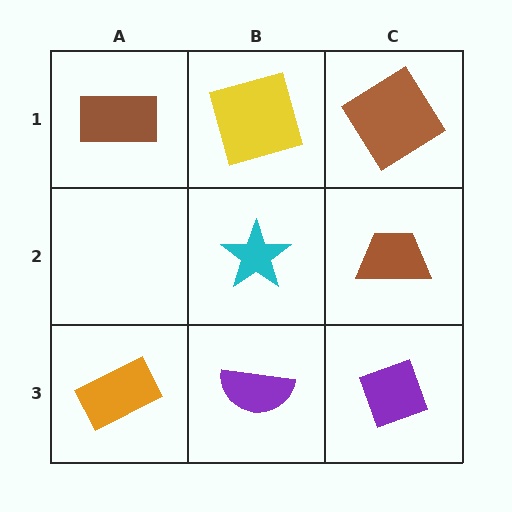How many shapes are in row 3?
3 shapes.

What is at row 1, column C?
A brown diamond.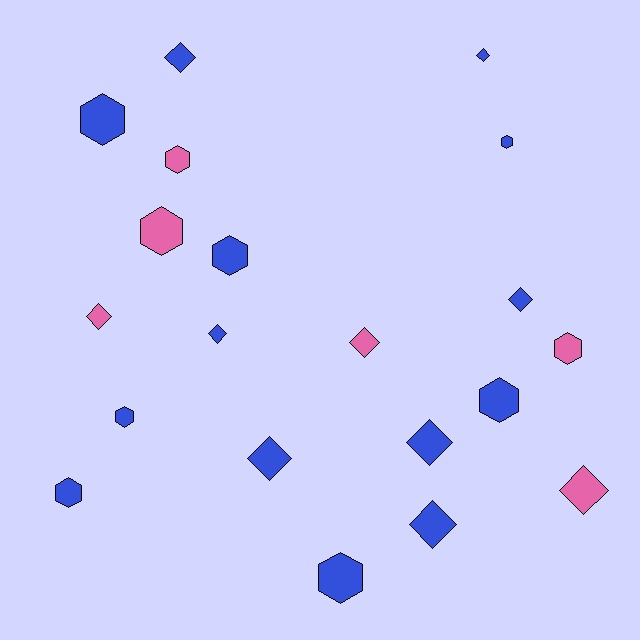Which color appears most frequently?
Blue, with 14 objects.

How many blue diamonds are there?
There are 7 blue diamonds.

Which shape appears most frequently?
Diamond, with 10 objects.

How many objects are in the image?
There are 20 objects.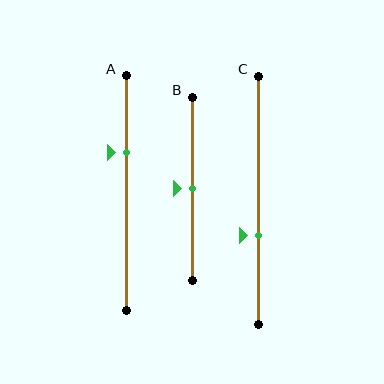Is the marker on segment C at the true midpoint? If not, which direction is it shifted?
No, the marker on segment C is shifted downward by about 14% of the segment length.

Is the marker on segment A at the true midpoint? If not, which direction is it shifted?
No, the marker on segment A is shifted upward by about 17% of the segment length.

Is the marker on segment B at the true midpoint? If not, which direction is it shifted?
Yes, the marker on segment B is at the true midpoint.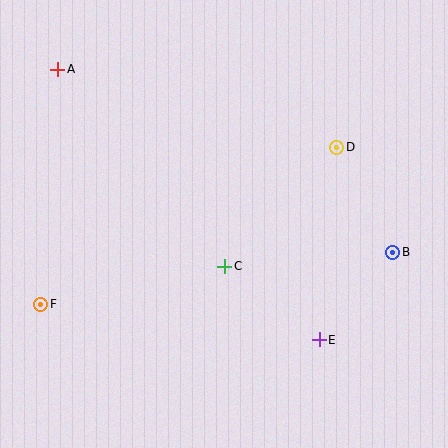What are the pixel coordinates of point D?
Point D is at (337, 147).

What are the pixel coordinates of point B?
Point B is at (393, 252).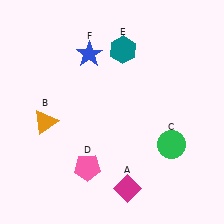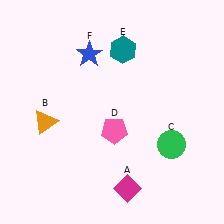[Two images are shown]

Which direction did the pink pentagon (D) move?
The pink pentagon (D) moved up.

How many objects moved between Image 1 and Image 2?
1 object moved between the two images.